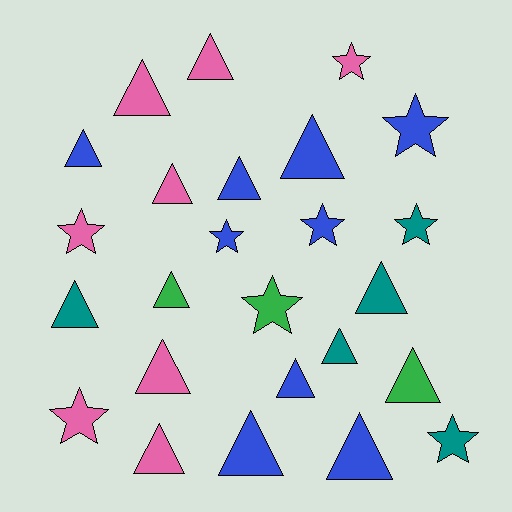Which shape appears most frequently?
Triangle, with 16 objects.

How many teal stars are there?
There are 2 teal stars.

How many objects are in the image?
There are 25 objects.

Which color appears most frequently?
Blue, with 9 objects.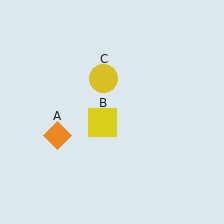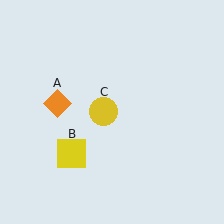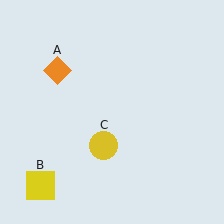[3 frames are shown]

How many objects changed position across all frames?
3 objects changed position: orange diamond (object A), yellow square (object B), yellow circle (object C).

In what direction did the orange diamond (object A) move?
The orange diamond (object A) moved up.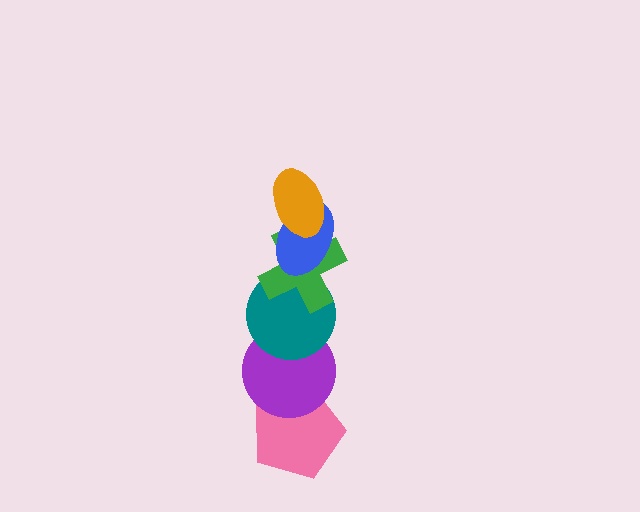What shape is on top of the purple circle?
The teal circle is on top of the purple circle.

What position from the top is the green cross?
The green cross is 3rd from the top.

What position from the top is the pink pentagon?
The pink pentagon is 6th from the top.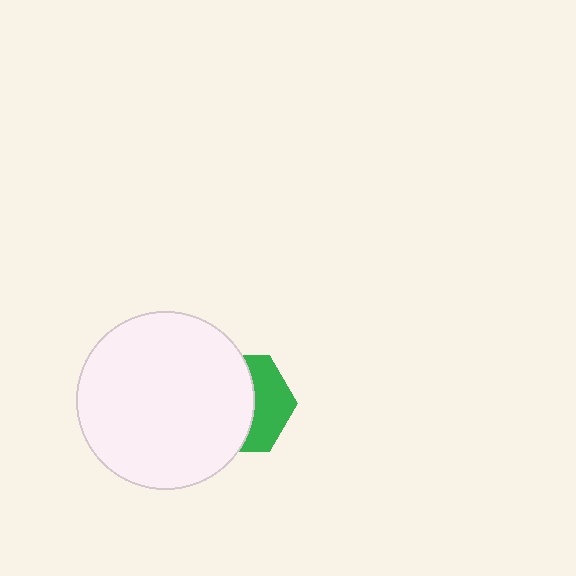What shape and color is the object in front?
The object in front is a white circle.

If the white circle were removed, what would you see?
You would see the complete green hexagon.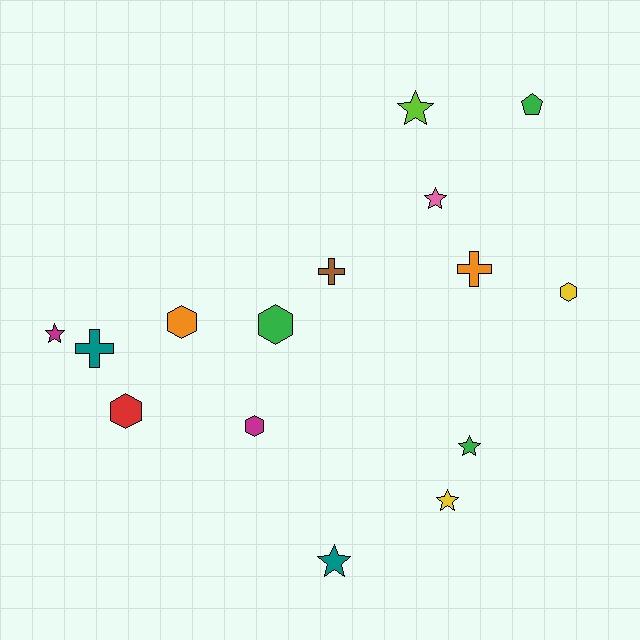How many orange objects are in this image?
There are 2 orange objects.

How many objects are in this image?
There are 15 objects.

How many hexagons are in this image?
There are 5 hexagons.